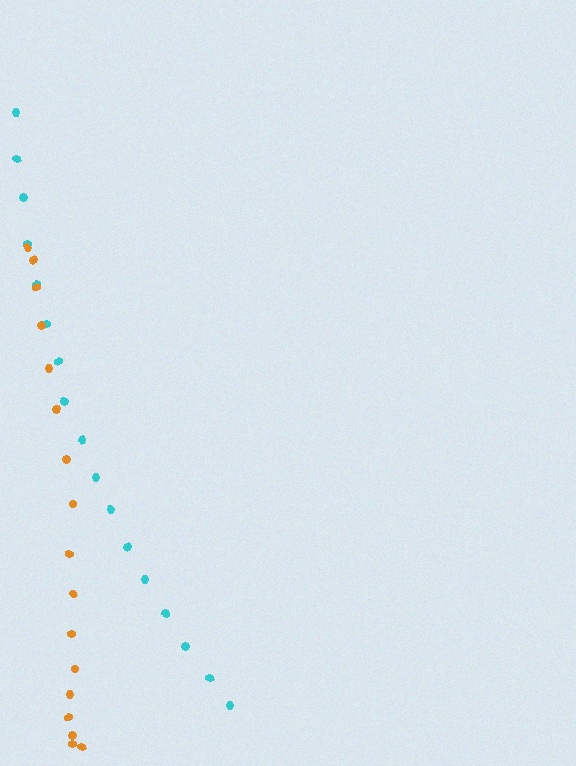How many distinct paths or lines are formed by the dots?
There are 2 distinct paths.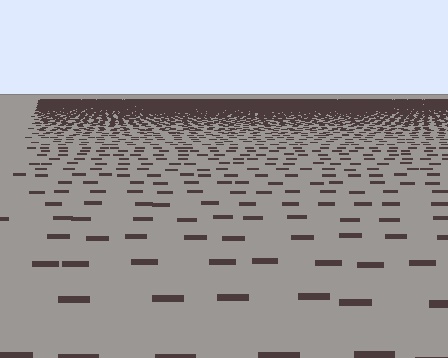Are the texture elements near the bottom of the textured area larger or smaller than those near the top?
Larger. Near the bottom, elements are closer to the viewer and appear at a bigger on-screen size.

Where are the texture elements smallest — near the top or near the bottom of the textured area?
Near the top.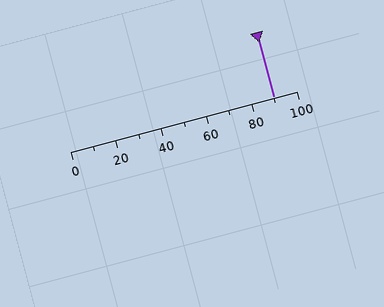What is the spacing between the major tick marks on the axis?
The major ticks are spaced 20 apart.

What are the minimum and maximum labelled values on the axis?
The axis runs from 0 to 100.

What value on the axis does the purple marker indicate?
The marker indicates approximately 90.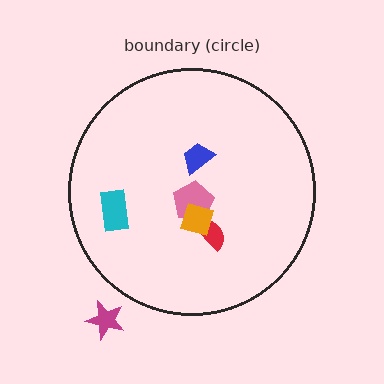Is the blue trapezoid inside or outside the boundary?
Inside.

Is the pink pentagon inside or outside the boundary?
Inside.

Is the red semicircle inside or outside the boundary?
Inside.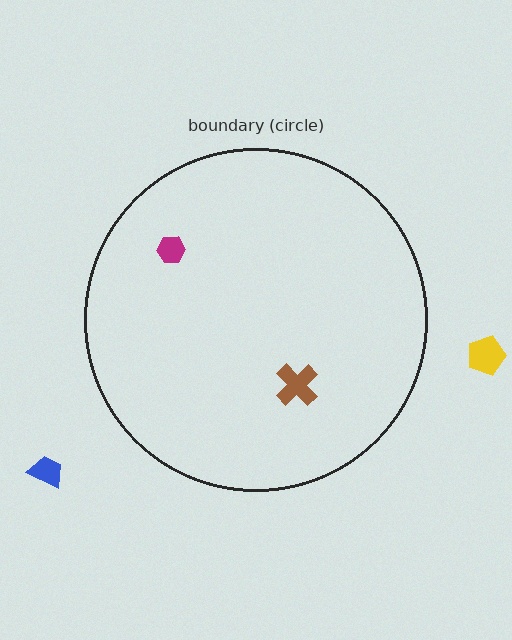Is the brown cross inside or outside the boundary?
Inside.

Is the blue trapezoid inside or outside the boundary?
Outside.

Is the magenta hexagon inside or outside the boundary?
Inside.